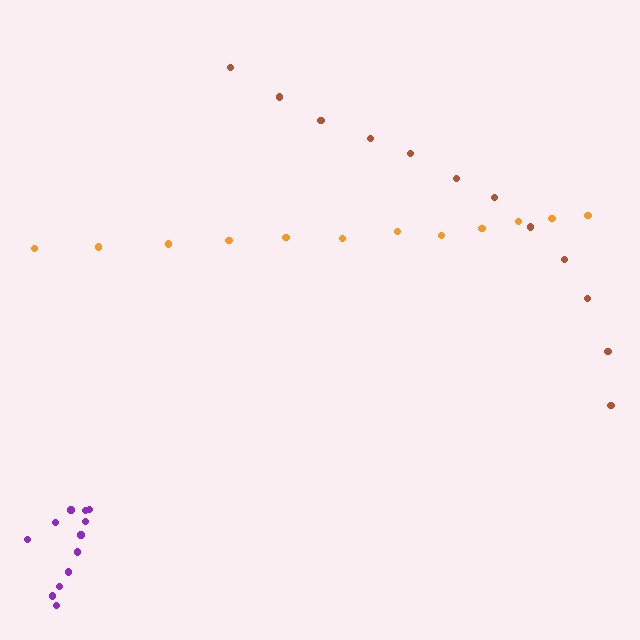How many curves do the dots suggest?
There are 3 distinct paths.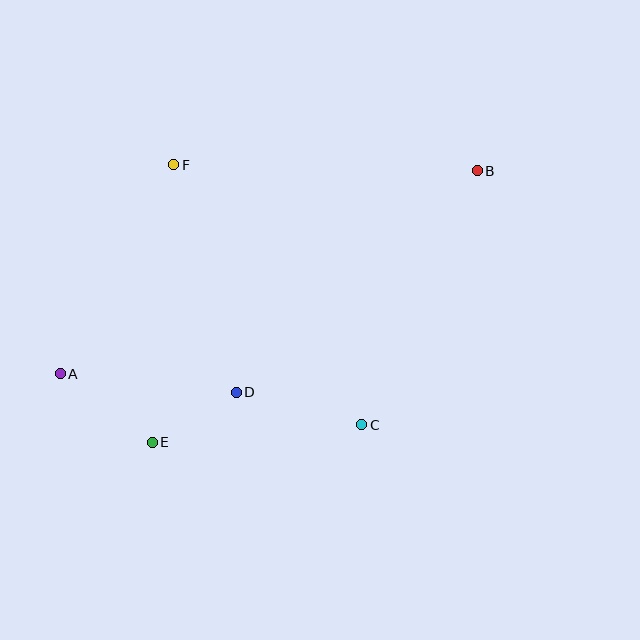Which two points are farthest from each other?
Points A and B are farthest from each other.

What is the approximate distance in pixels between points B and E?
The distance between B and E is approximately 424 pixels.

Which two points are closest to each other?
Points D and E are closest to each other.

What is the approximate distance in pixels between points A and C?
The distance between A and C is approximately 306 pixels.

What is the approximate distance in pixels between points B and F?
The distance between B and F is approximately 304 pixels.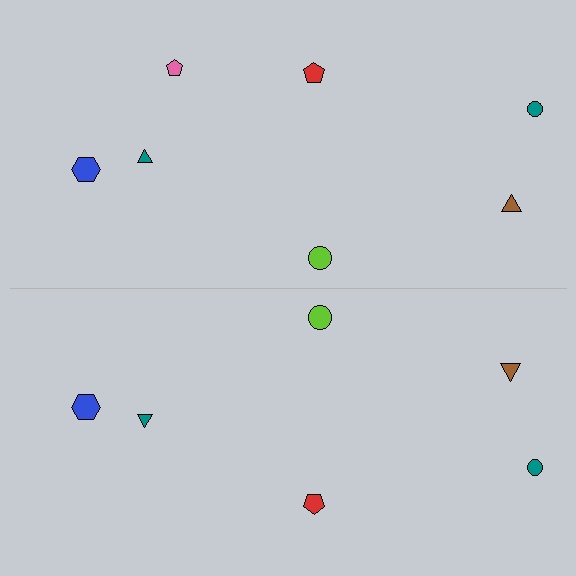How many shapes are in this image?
There are 13 shapes in this image.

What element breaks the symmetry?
A pink pentagon is missing from the bottom side.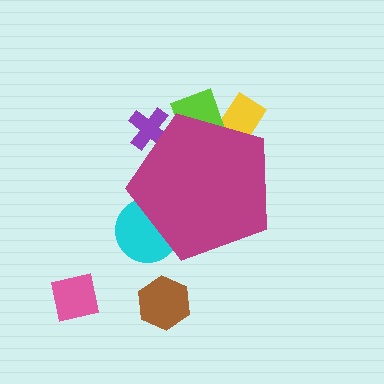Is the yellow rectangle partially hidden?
Yes, the yellow rectangle is partially hidden behind the magenta pentagon.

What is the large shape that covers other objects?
A magenta pentagon.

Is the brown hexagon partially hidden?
No, the brown hexagon is fully visible.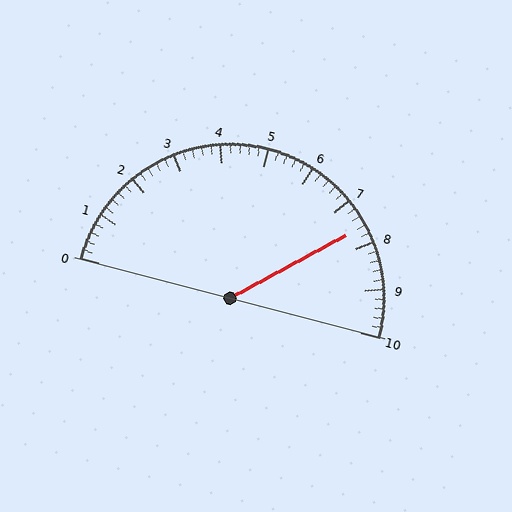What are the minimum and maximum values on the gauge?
The gauge ranges from 0 to 10.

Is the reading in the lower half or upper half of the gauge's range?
The reading is in the upper half of the range (0 to 10).